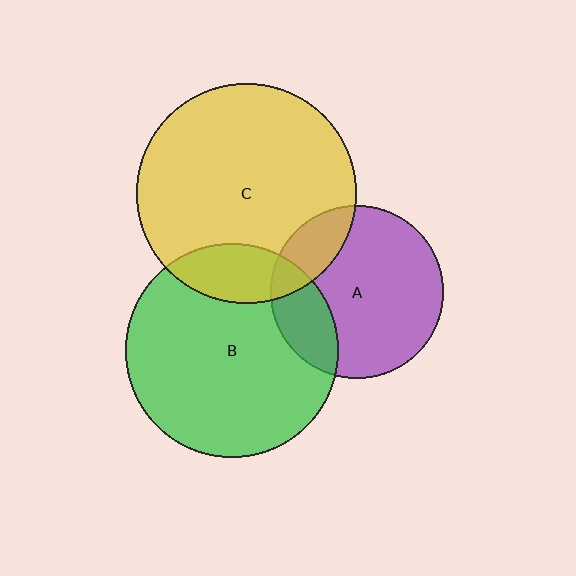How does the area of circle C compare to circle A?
Approximately 1.6 times.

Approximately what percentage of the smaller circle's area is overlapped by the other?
Approximately 15%.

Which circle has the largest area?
Circle C (yellow).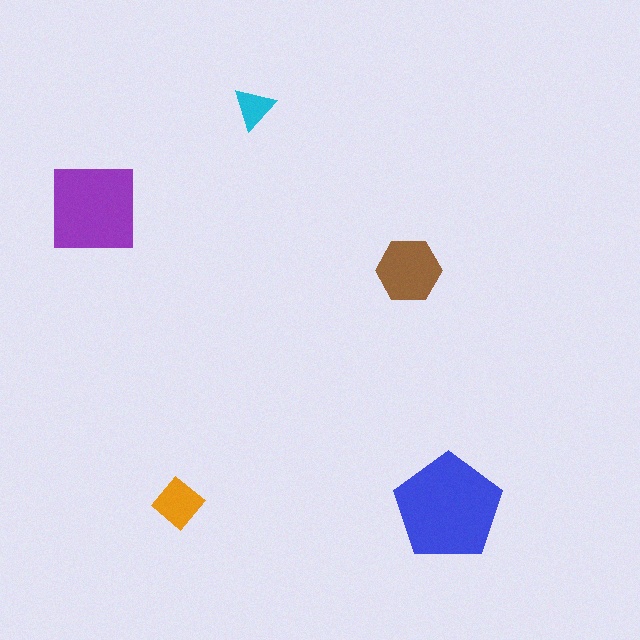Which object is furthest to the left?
The purple square is leftmost.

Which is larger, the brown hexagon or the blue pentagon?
The blue pentagon.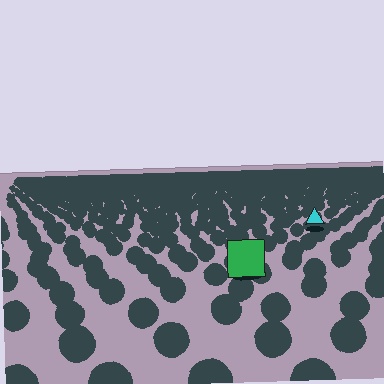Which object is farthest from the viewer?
The cyan triangle is farthest from the viewer. It appears smaller and the ground texture around it is denser.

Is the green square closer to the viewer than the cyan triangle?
Yes. The green square is closer — you can tell from the texture gradient: the ground texture is coarser near it.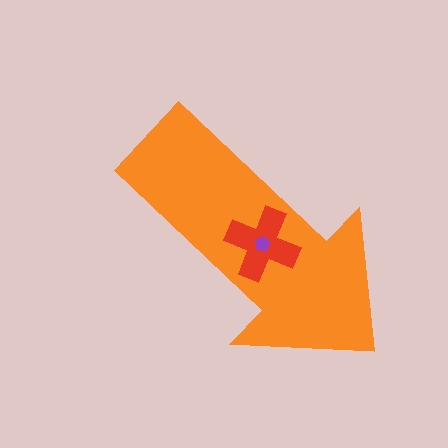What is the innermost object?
The purple pentagon.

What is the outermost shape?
The orange arrow.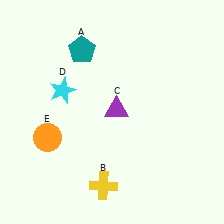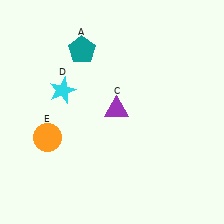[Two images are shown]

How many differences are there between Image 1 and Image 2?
There is 1 difference between the two images.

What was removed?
The yellow cross (B) was removed in Image 2.